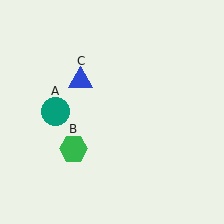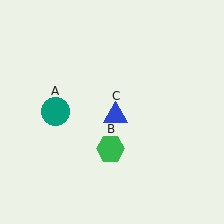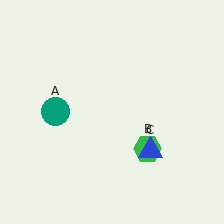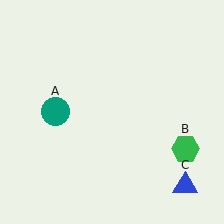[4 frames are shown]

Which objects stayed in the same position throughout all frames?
Teal circle (object A) remained stationary.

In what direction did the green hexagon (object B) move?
The green hexagon (object B) moved right.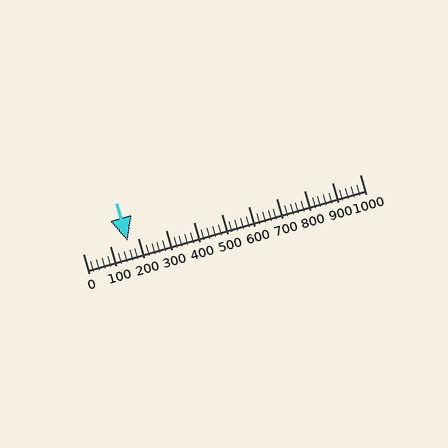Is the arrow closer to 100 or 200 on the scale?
The arrow is closer to 200.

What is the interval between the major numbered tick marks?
The major tick marks are spaced 100 units apart.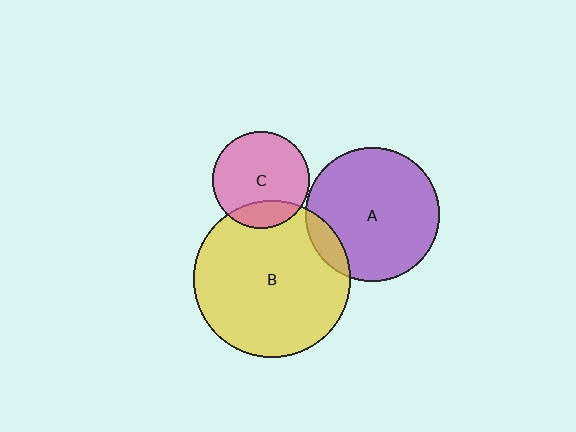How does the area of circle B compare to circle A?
Approximately 1.3 times.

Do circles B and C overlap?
Yes.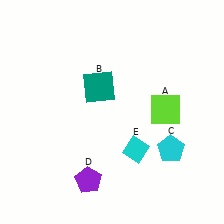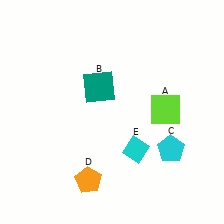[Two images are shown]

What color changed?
The pentagon (D) changed from purple in Image 1 to orange in Image 2.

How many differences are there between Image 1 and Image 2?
There is 1 difference between the two images.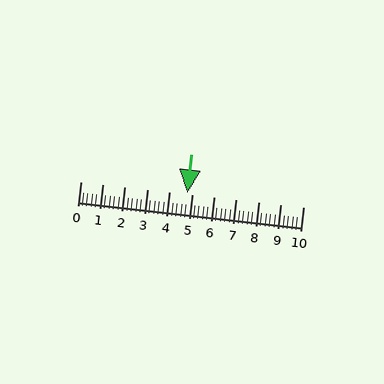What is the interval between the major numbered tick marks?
The major tick marks are spaced 1 units apart.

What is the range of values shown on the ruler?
The ruler shows values from 0 to 10.